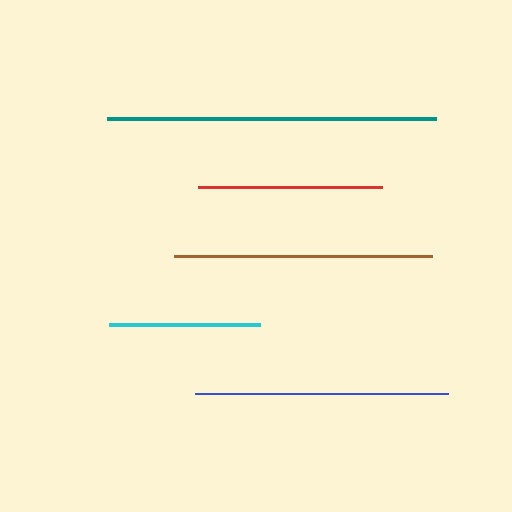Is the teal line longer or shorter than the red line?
The teal line is longer than the red line.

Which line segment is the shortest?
The cyan line is the shortest at approximately 151 pixels.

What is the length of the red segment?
The red segment is approximately 183 pixels long.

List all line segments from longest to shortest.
From longest to shortest: teal, brown, blue, red, cyan.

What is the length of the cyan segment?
The cyan segment is approximately 151 pixels long.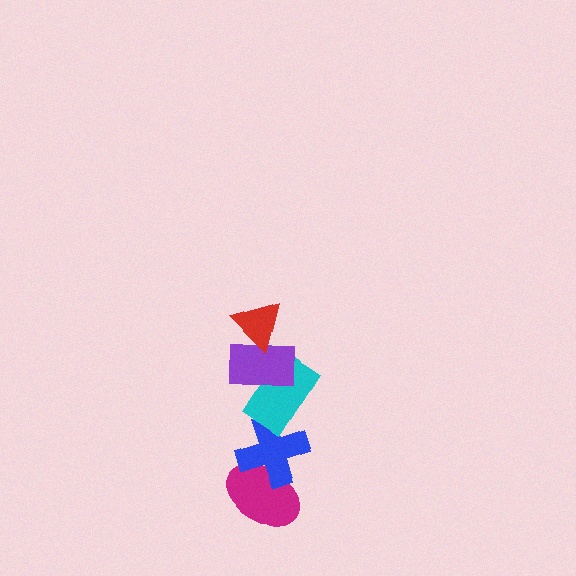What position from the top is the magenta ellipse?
The magenta ellipse is 5th from the top.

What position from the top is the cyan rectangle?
The cyan rectangle is 3rd from the top.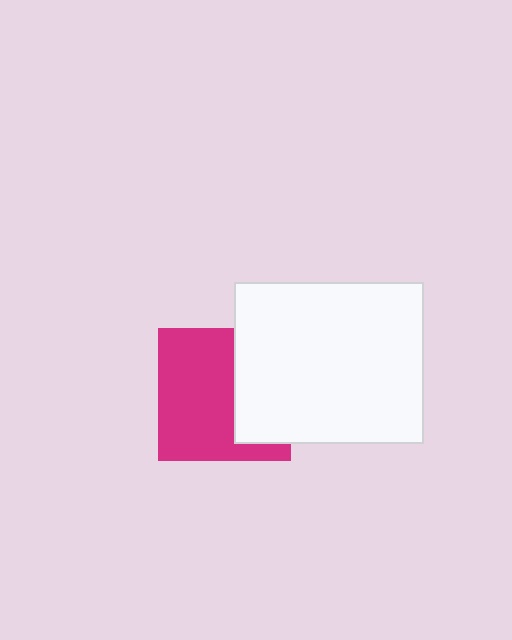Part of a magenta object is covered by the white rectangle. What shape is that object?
It is a square.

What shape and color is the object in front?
The object in front is a white rectangle.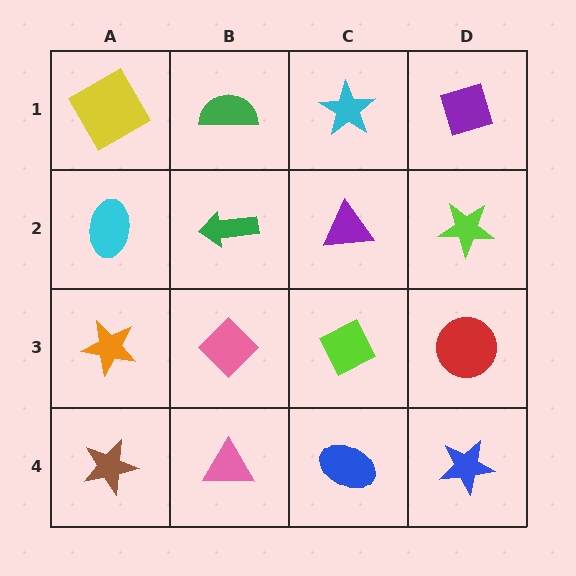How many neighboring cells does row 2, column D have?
3.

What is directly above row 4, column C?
A lime diamond.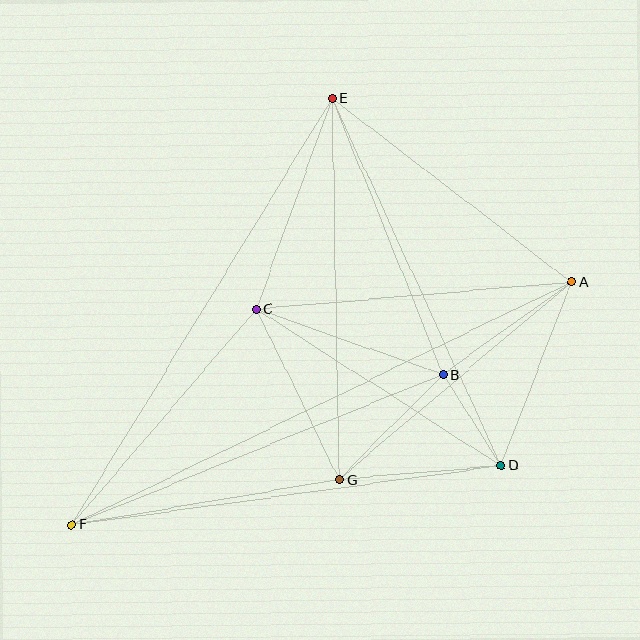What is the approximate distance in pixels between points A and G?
The distance between A and G is approximately 304 pixels.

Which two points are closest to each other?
Points B and D are closest to each other.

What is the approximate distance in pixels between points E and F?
The distance between E and F is approximately 499 pixels.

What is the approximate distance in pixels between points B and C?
The distance between B and C is approximately 198 pixels.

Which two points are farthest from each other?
Points A and F are farthest from each other.